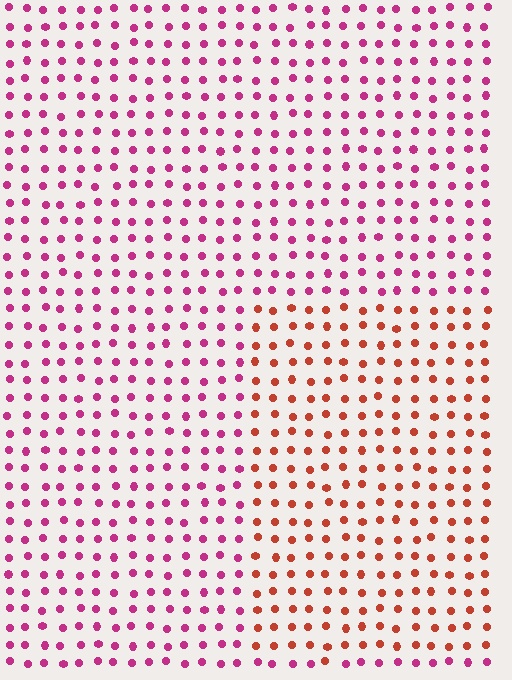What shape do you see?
I see a rectangle.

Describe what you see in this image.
The image is filled with small magenta elements in a uniform arrangement. A rectangle-shaped region is visible where the elements are tinted to a slightly different hue, forming a subtle color boundary.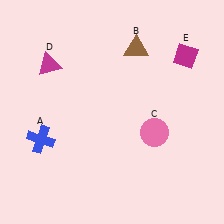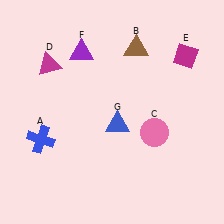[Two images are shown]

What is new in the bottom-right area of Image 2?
A blue triangle (G) was added in the bottom-right area of Image 2.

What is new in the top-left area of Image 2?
A purple triangle (F) was added in the top-left area of Image 2.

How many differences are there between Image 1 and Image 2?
There are 2 differences between the two images.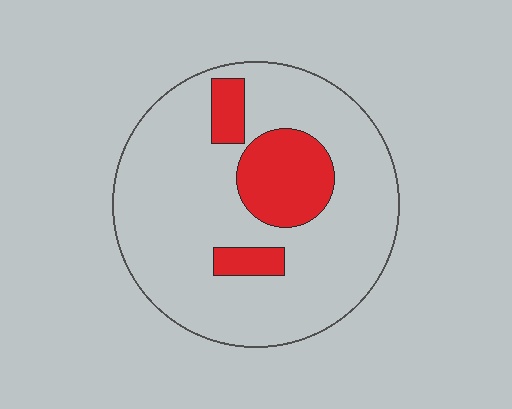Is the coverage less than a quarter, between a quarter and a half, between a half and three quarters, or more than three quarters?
Less than a quarter.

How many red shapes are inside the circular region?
3.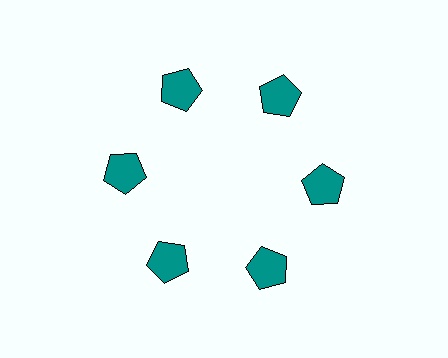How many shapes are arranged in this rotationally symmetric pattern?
There are 6 shapes, arranged in 6 groups of 1.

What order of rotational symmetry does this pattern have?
This pattern has 6-fold rotational symmetry.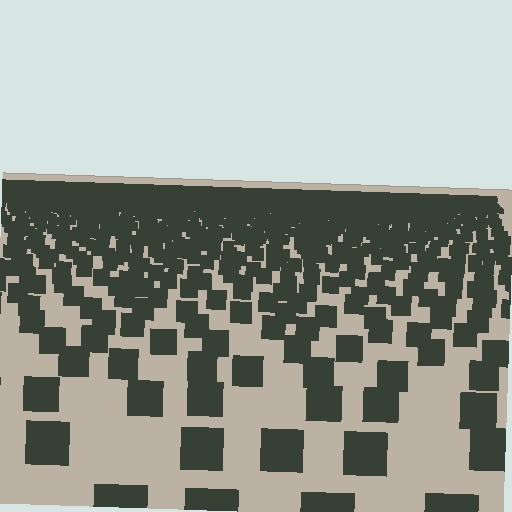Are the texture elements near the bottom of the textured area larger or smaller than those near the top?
Larger. Near the bottom, elements are closer to the viewer and appear at a bigger on-screen size.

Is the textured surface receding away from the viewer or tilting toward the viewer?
The surface is receding away from the viewer. Texture elements get smaller and denser toward the top.